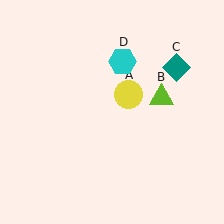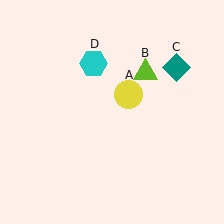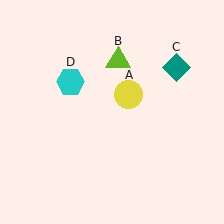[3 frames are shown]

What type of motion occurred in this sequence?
The lime triangle (object B), cyan hexagon (object D) rotated counterclockwise around the center of the scene.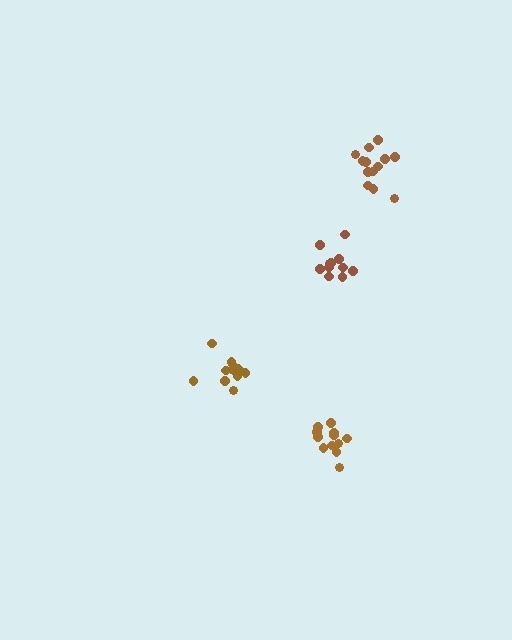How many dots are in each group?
Group 1: 13 dots, Group 2: 12 dots, Group 3: 12 dots, Group 4: 12 dots (49 total).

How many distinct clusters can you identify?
There are 4 distinct clusters.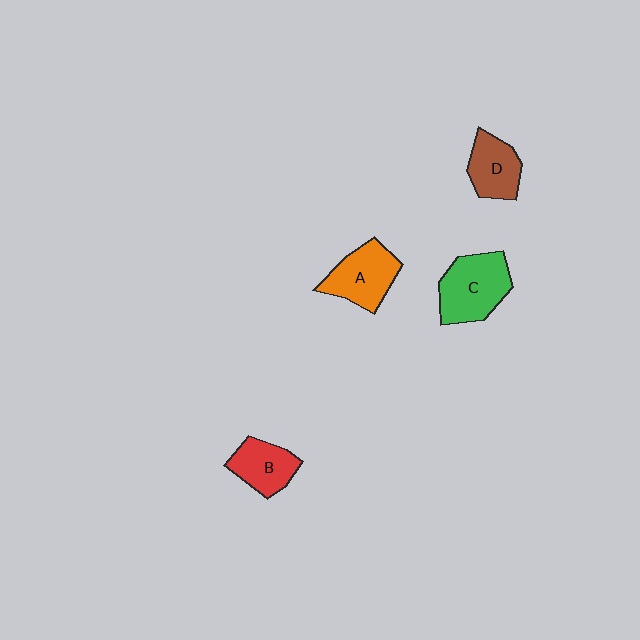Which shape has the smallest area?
Shape D (brown).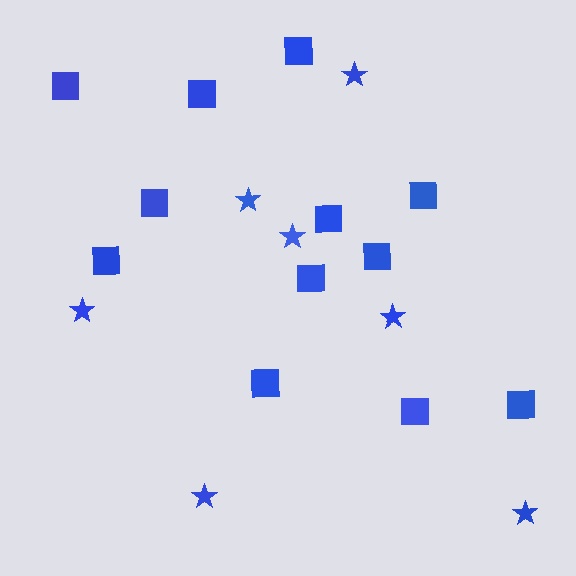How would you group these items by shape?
There are 2 groups: one group of squares (12) and one group of stars (7).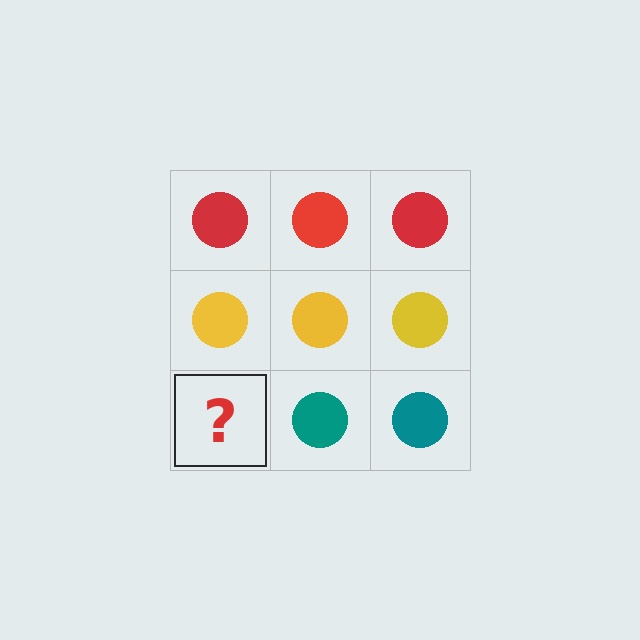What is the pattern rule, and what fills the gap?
The rule is that each row has a consistent color. The gap should be filled with a teal circle.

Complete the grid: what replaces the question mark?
The question mark should be replaced with a teal circle.